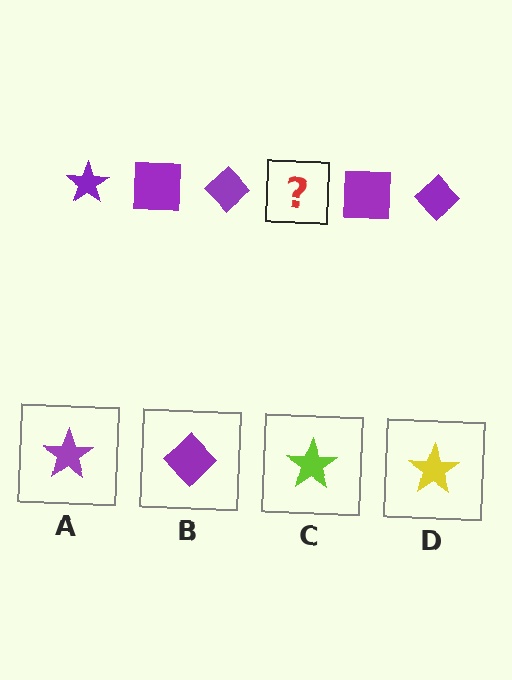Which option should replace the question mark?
Option A.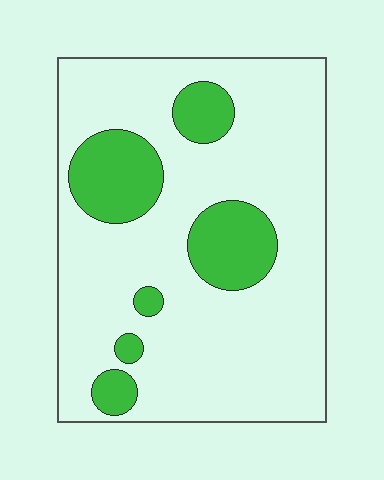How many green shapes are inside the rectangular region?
6.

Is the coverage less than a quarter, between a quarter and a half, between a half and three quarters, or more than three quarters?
Less than a quarter.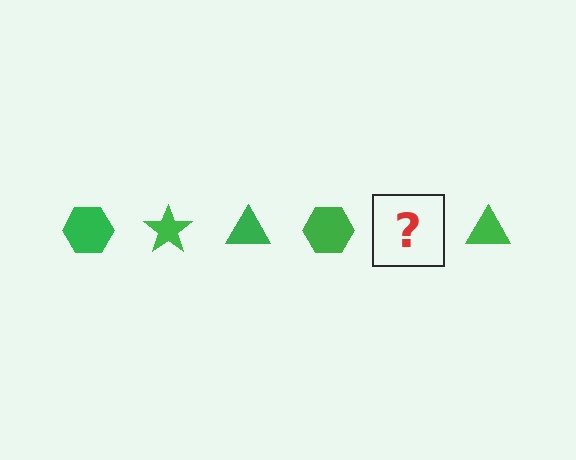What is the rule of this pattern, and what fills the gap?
The rule is that the pattern cycles through hexagon, star, triangle shapes in green. The gap should be filled with a green star.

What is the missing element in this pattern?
The missing element is a green star.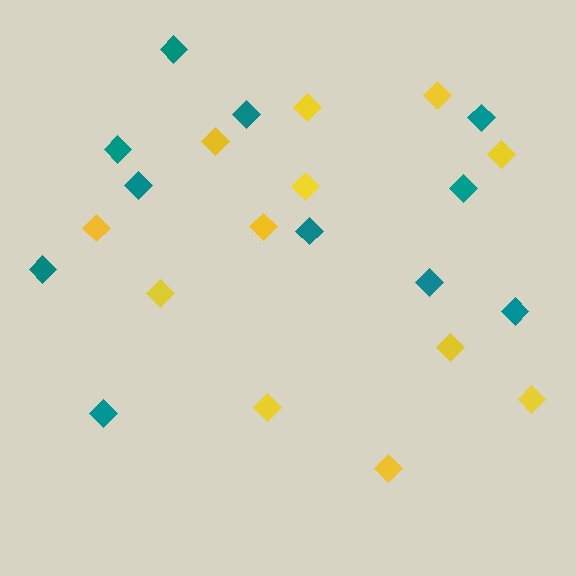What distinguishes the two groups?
There are 2 groups: one group of yellow diamonds (12) and one group of teal diamonds (11).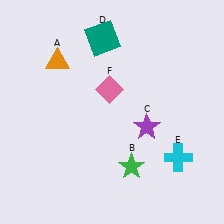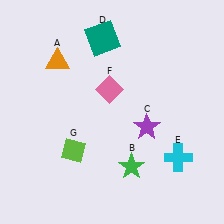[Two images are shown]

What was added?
A lime diamond (G) was added in Image 2.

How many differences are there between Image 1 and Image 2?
There is 1 difference between the two images.